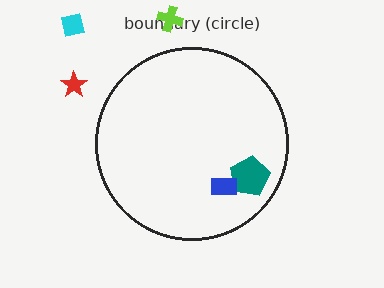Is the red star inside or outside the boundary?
Outside.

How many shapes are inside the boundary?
2 inside, 3 outside.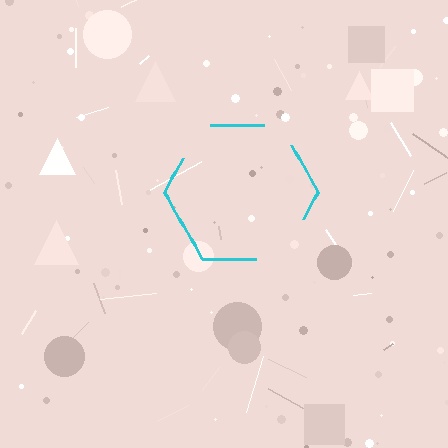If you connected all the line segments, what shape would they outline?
They would outline a hexagon.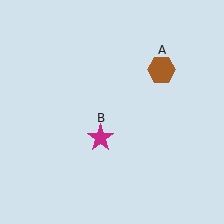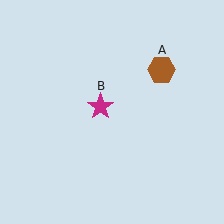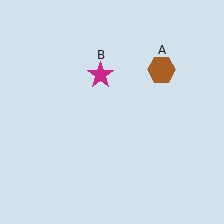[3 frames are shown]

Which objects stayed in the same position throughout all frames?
Brown hexagon (object A) remained stationary.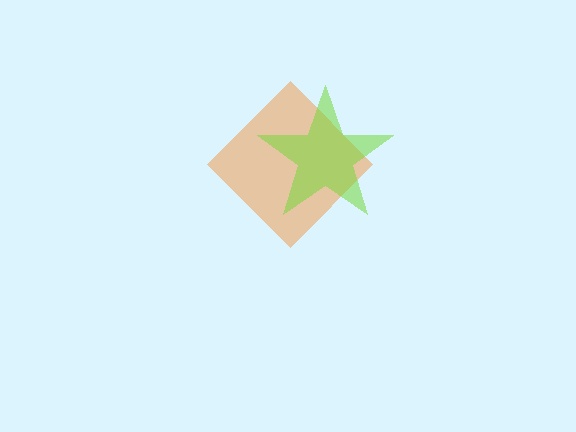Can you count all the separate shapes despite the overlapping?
Yes, there are 2 separate shapes.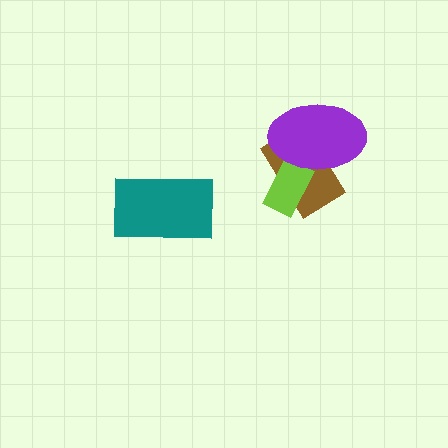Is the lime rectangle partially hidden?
Yes, it is partially covered by another shape.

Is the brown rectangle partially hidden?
Yes, it is partially covered by another shape.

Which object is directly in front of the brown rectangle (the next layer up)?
The lime rectangle is directly in front of the brown rectangle.